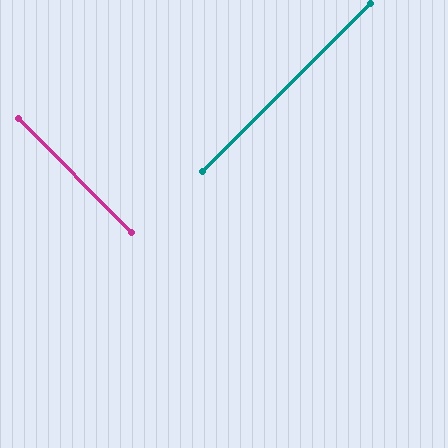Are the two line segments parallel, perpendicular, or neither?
Perpendicular — they meet at approximately 90°.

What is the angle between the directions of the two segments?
Approximately 90 degrees.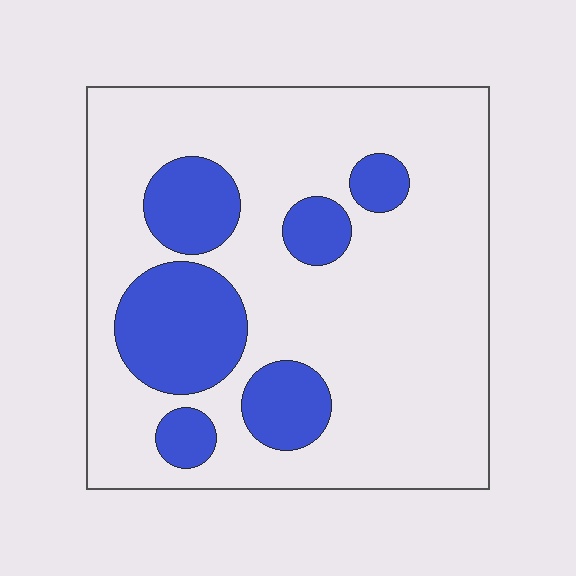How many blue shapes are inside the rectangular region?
6.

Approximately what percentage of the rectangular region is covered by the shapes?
Approximately 25%.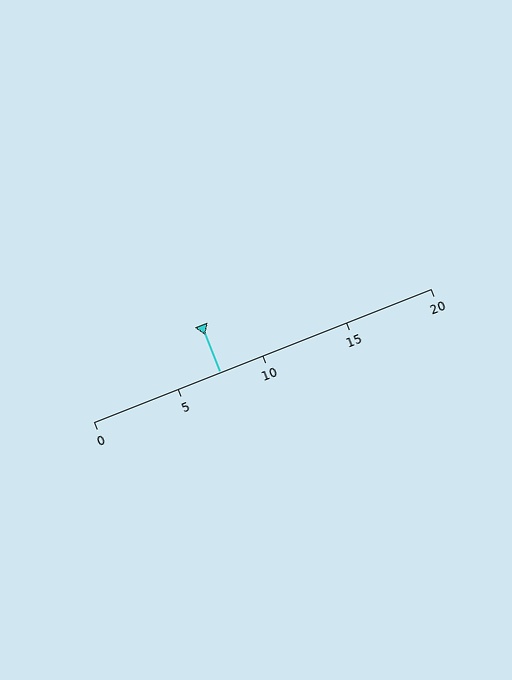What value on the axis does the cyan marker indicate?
The marker indicates approximately 7.5.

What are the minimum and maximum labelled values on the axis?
The axis runs from 0 to 20.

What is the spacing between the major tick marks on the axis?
The major ticks are spaced 5 apart.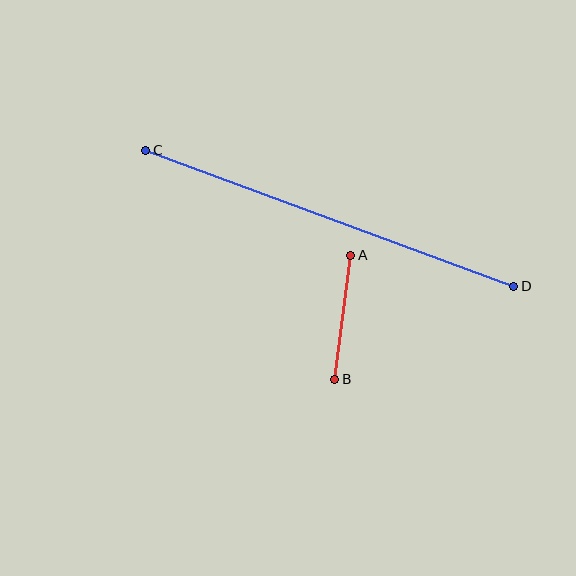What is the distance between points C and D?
The distance is approximately 392 pixels.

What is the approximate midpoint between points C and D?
The midpoint is at approximately (330, 218) pixels.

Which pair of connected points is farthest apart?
Points C and D are farthest apart.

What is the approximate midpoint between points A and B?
The midpoint is at approximately (343, 317) pixels.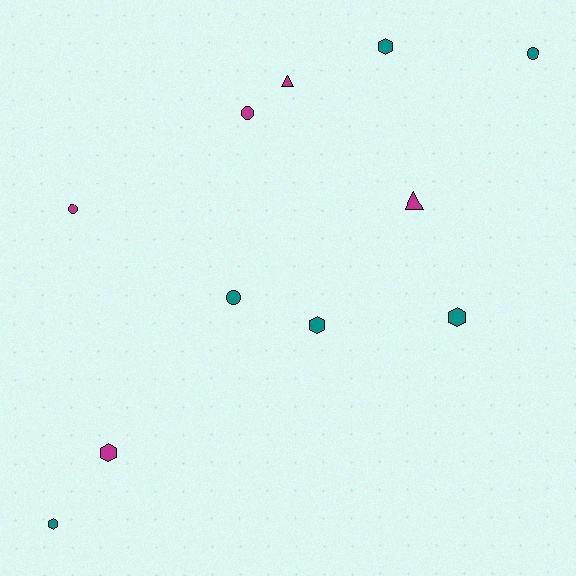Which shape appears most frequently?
Hexagon, with 5 objects.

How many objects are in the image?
There are 11 objects.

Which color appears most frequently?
Teal, with 6 objects.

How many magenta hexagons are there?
There is 1 magenta hexagon.